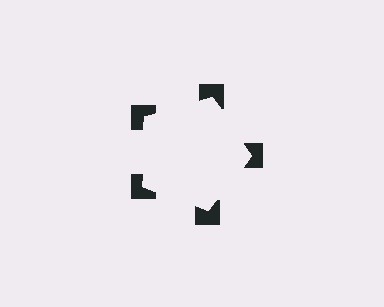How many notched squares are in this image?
There are 5 — one at each vertex of the illusory pentagon.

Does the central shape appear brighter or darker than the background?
It typically appears slightly brighter than the background, even though no actual brightness change is drawn.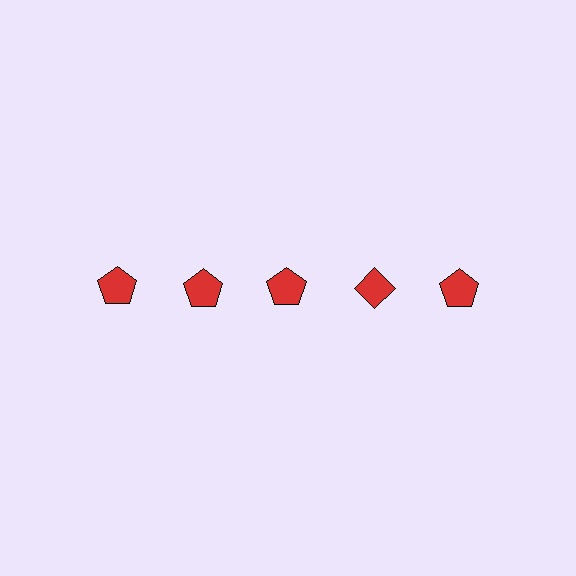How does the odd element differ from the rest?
It has a different shape: diamond instead of pentagon.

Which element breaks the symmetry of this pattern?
The red diamond in the top row, second from right column breaks the symmetry. All other shapes are red pentagons.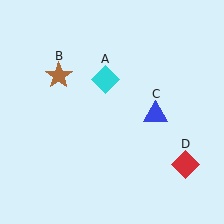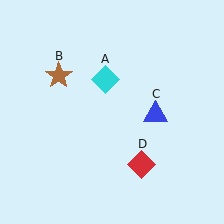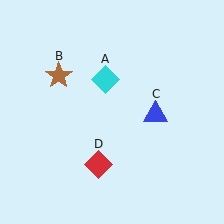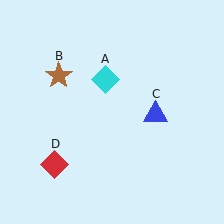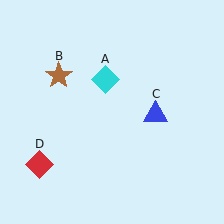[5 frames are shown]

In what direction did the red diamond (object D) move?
The red diamond (object D) moved left.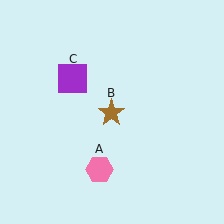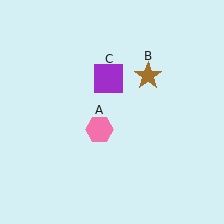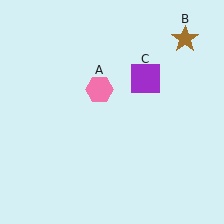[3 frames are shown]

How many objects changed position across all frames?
3 objects changed position: pink hexagon (object A), brown star (object B), purple square (object C).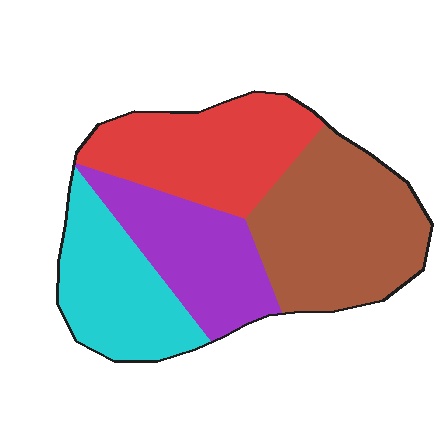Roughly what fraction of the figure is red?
Red covers about 25% of the figure.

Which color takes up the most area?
Brown, at roughly 30%.